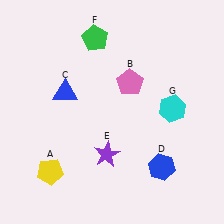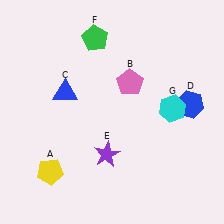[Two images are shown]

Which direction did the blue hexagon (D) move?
The blue hexagon (D) moved up.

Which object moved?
The blue hexagon (D) moved up.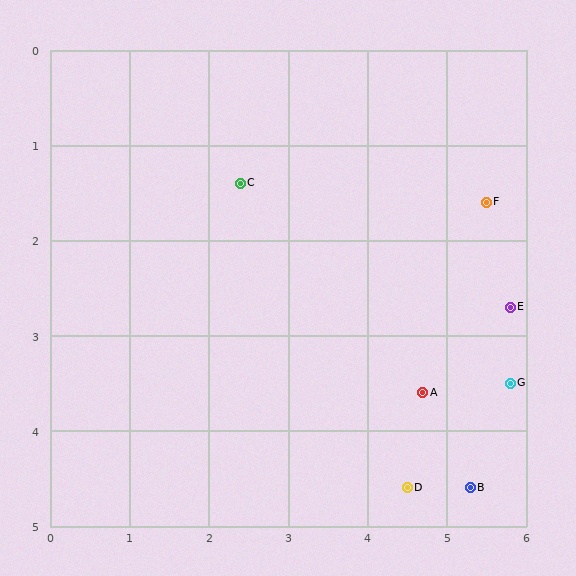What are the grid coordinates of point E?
Point E is at approximately (5.8, 2.7).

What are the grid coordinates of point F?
Point F is at approximately (5.5, 1.6).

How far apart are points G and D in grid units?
Points G and D are about 1.7 grid units apart.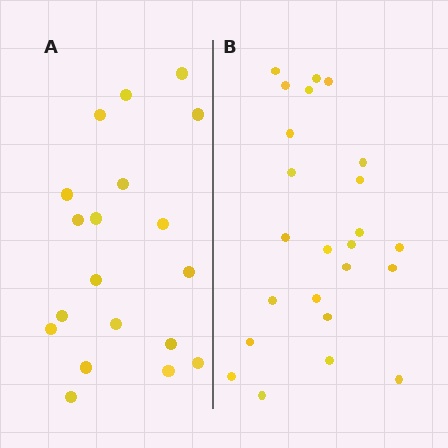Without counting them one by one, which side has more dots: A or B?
Region B (the right region) has more dots.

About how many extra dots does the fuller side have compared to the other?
Region B has about 5 more dots than region A.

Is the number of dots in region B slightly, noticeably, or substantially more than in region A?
Region B has noticeably more, but not dramatically so. The ratio is roughly 1.3 to 1.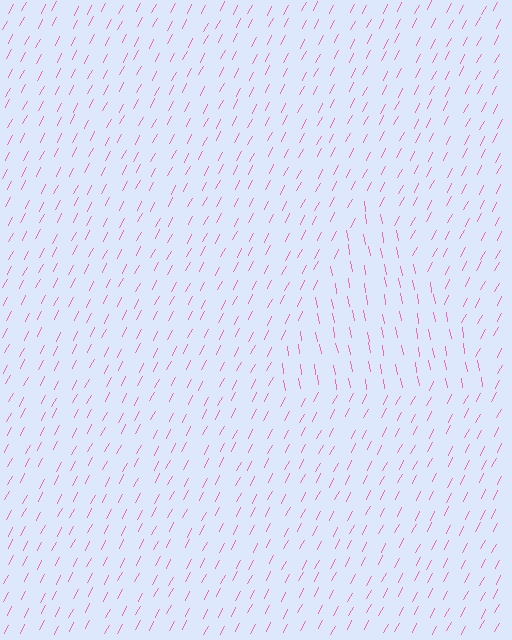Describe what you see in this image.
The image is filled with small pink line segments. A triangle region in the image has lines oriented differently from the surrounding lines, creating a visible texture boundary.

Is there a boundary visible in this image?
Yes, there is a texture boundary formed by a change in line orientation.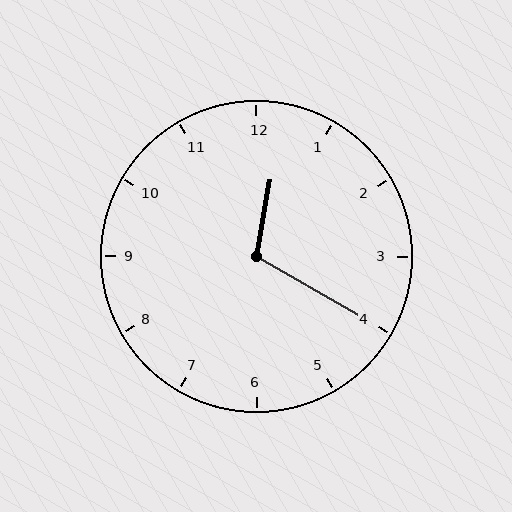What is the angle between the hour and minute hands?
Approximately 110 degrees.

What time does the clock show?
12:20.